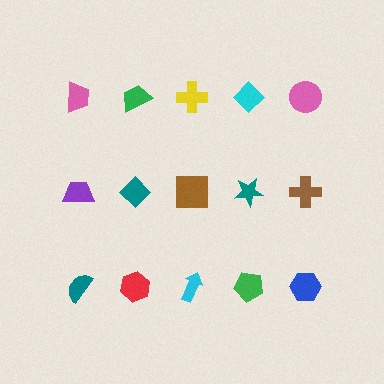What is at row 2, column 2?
A teal diamond.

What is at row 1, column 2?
A green trapezoid.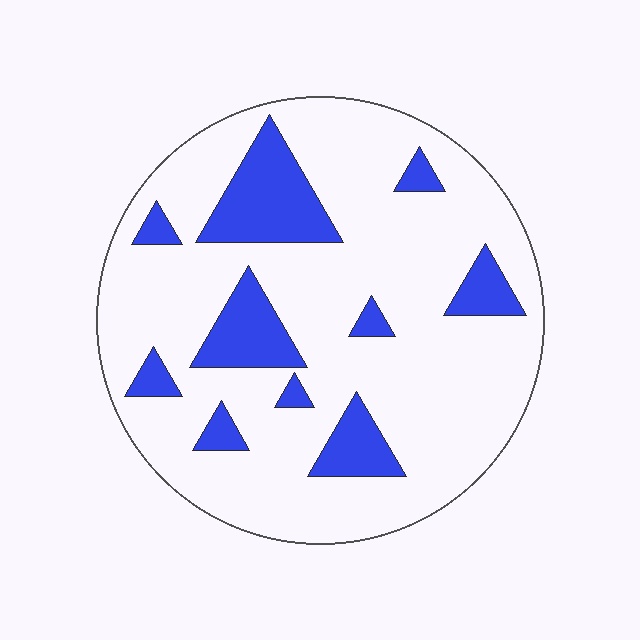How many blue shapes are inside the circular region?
10.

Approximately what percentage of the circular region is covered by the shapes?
Approximately 20%.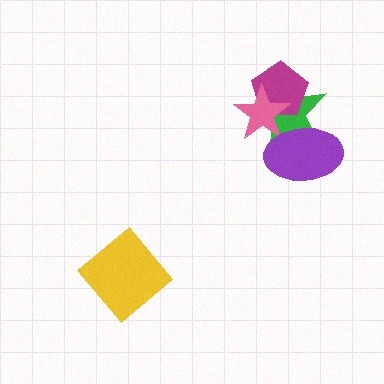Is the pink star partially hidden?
Yes, it is partially covered by another shape.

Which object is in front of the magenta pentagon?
The pink star is in front of the magenta pentagon.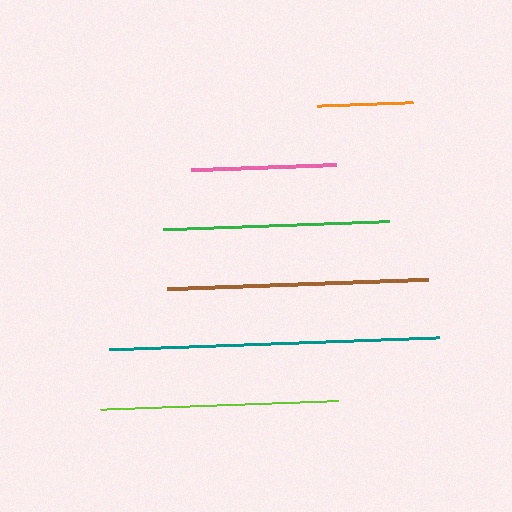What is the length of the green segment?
The green segment is approximately 226 pixels long.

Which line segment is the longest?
The teal line is the longest at approximately 330 pixels.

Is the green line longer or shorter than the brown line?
The brown line is longer than the green line.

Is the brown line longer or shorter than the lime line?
The brown line is longer than the lime line.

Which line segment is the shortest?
The orange line is the shortest at approximately 97 pixels.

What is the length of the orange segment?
The orange segment is approximately 97 pixels long.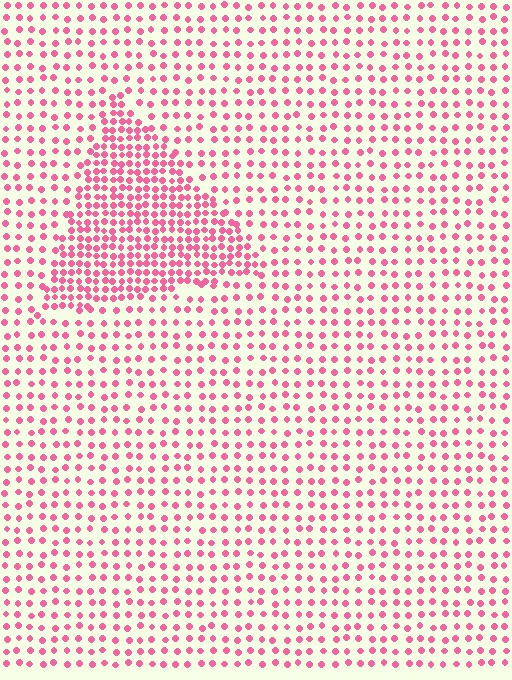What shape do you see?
I see a triangle.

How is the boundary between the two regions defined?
The boundary is defined by a change in element density (approximately 2.1x ratio). All elements are the same color, size, and shape.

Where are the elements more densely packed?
The elements are more densely packed inside the triangle boundary.